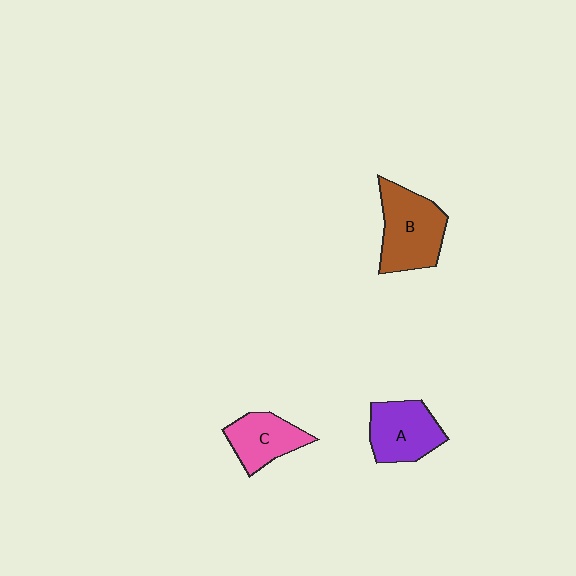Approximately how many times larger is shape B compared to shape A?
Approximately 1.2 times.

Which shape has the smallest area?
Shape C (pink).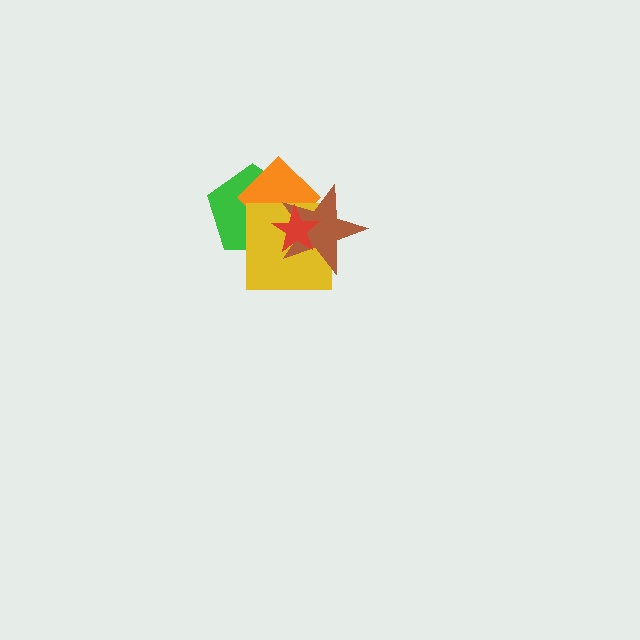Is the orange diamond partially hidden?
Yes, it is partially covered by another shape.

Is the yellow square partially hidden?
Yes, it is partially covered by another shape.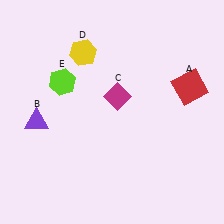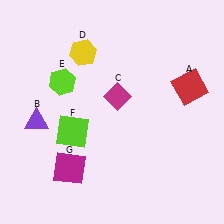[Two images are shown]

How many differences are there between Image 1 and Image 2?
There are 2 differences between the two images.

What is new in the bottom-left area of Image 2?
A lime square (F) was added in the bottom-left area of Image 2.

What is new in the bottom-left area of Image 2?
A magenta square (G) was added in the bottom-left area of Image 2.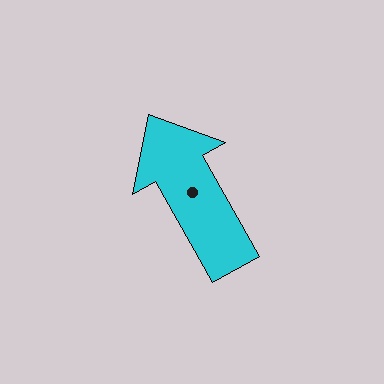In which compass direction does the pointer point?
Northwest.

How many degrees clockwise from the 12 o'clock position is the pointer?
Approximately 331 degrees.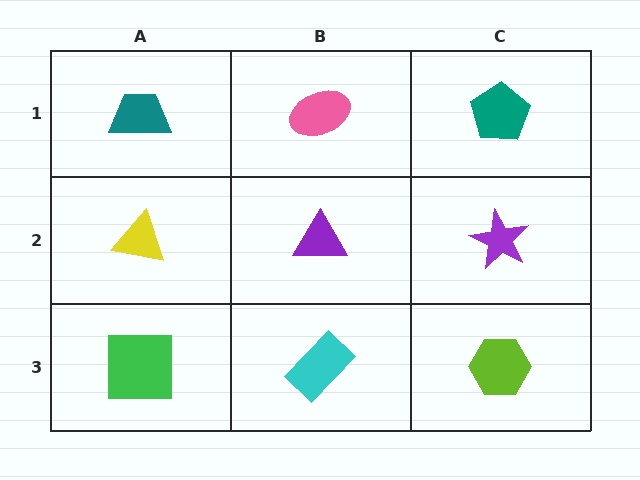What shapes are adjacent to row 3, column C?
A purple star (row 2, column C), a cyan rectangle (row 3, column B).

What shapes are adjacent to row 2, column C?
A teal pentagon (row 1, column C), a lime hexagon (row 3, column C), a purple triangle (row 2, column B).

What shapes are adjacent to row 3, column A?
A yellow triangle (row 2, column A), a cyan rectangle (row 3, column B).